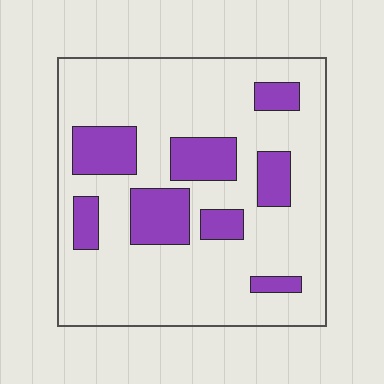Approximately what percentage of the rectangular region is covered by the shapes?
Approximately 25%.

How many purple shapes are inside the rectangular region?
8.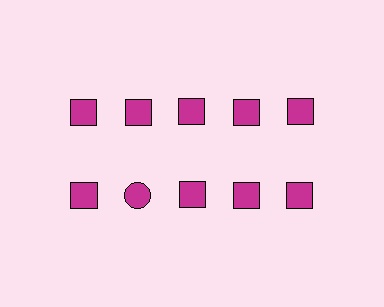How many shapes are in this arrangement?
There are 10 shapes arranged in a grid pattern.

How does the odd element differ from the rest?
It has a different shape: circle instead of square.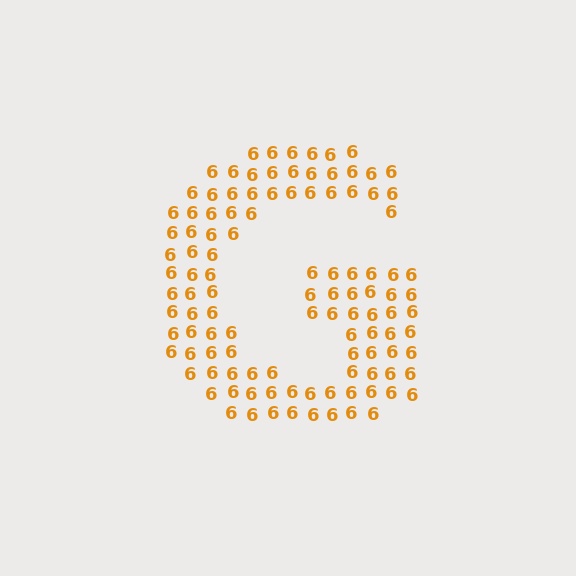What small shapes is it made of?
It is made of small digit 6's.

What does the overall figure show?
The overall figure shows the letter G.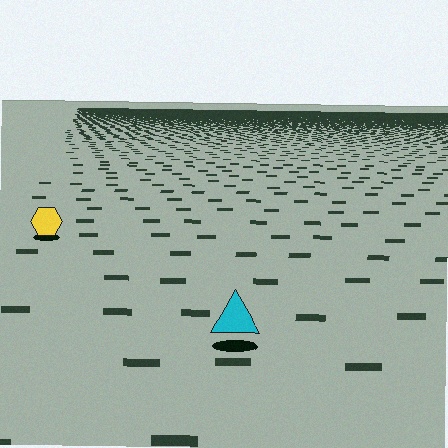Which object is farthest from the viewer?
The yellow hexagon is farthest from the viewer. It appears smaller and the ground texture around it is denser.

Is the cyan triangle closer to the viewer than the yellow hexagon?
Yes. The cyan triangle is closer — you can tell from the texture gradient: the ground texture is coarser near it.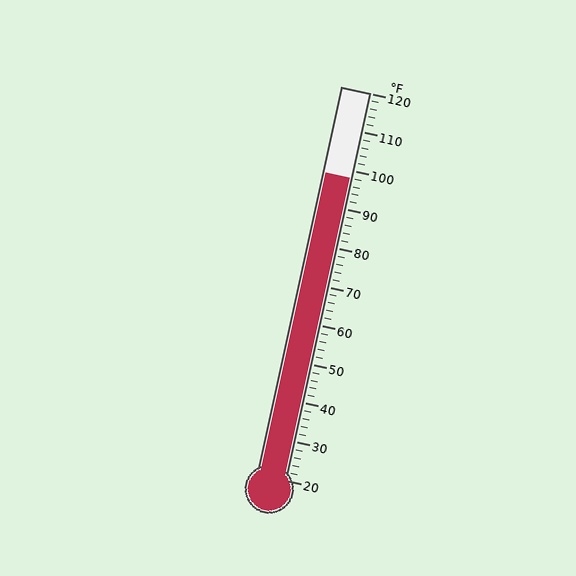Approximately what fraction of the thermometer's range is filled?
The thermometer is filled to approximately 80% of its range.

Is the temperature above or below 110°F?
The temperature is below 110°F.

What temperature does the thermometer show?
The thermometer shows approximately 98°F.